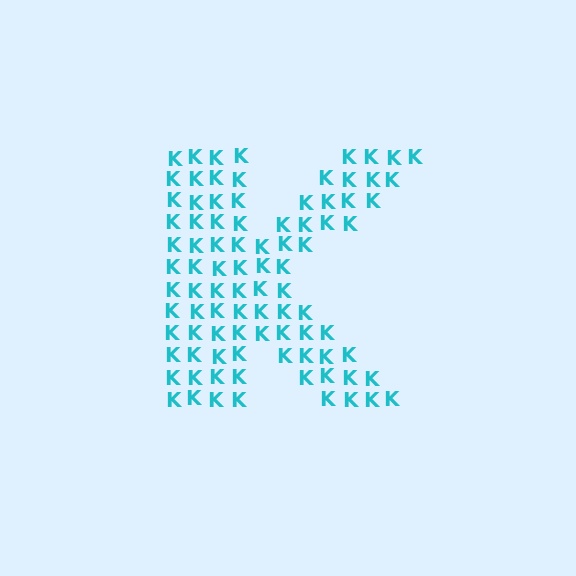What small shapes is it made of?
It is made of small letter K's.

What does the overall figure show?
The overall figure shows the letter K.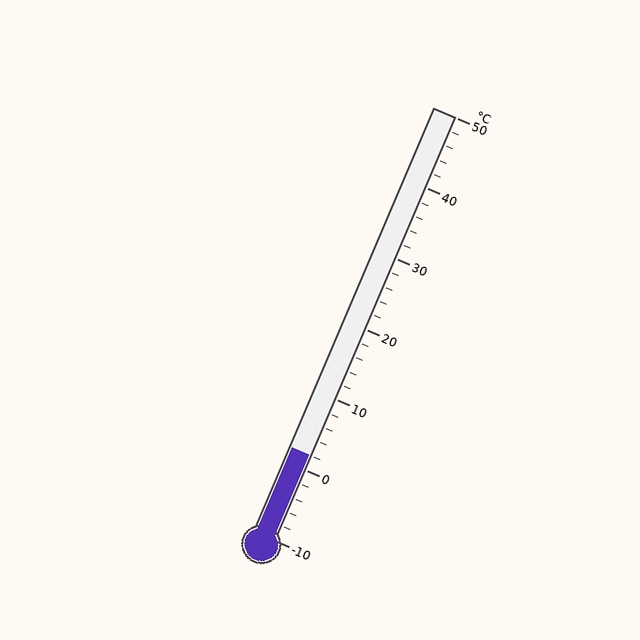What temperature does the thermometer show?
The thermometer shows approximately 2°C.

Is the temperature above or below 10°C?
The temperature is below 10°C.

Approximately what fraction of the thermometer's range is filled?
The thermometer is filled to approximately 20% of its range.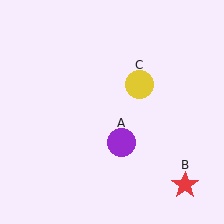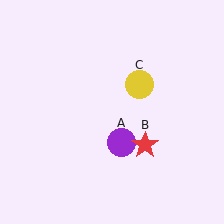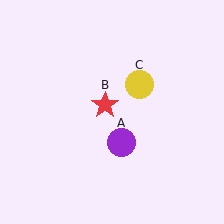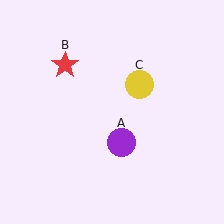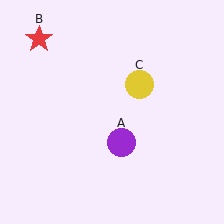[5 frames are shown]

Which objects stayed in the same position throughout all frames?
Purple circle (object A) and yellow circle (object C) remained stationary.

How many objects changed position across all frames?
1 object changed position: red star (object B).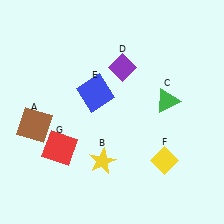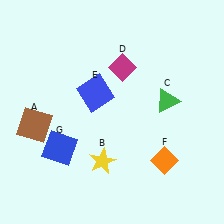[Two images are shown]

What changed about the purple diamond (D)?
In Image 1, D is purple. In Image 2, it changed to magenta.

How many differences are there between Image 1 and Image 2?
There are 3 differences between the two images.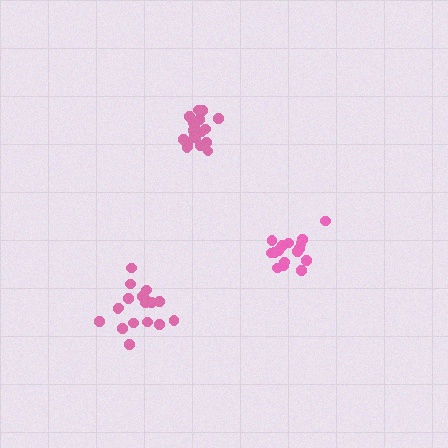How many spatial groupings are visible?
There are 3 spatial groupings.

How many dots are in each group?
Group 1: 19 dots, Group 2: 16 dots, Group 3: 18 dots (53 total).